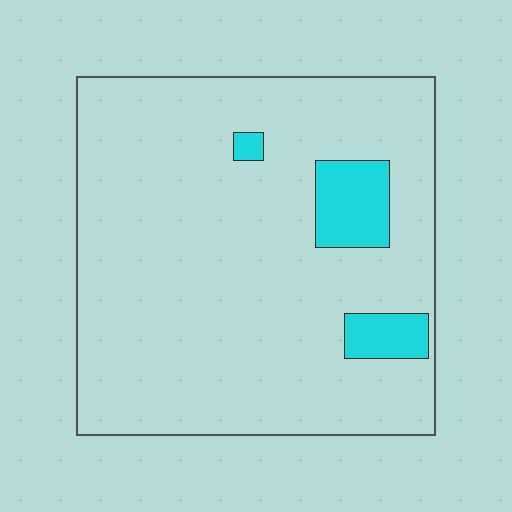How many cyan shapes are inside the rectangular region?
3.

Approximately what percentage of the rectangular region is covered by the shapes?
Approximately 10%.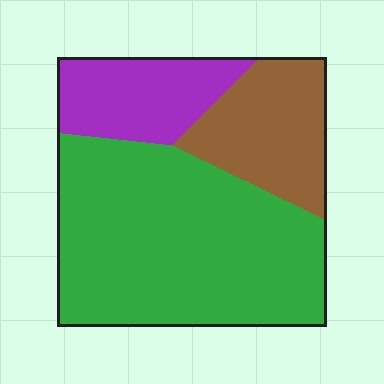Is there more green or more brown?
Green.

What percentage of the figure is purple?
Purple takes up about one sixth (1/6) of the figure.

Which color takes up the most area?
Green, at roughly 60%.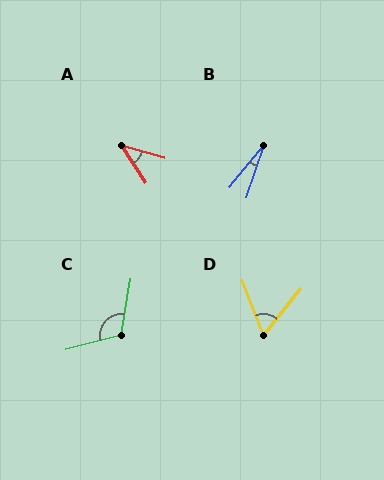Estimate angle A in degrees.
Approximately 40 degrees.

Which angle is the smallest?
B, at approximately 21 degrees.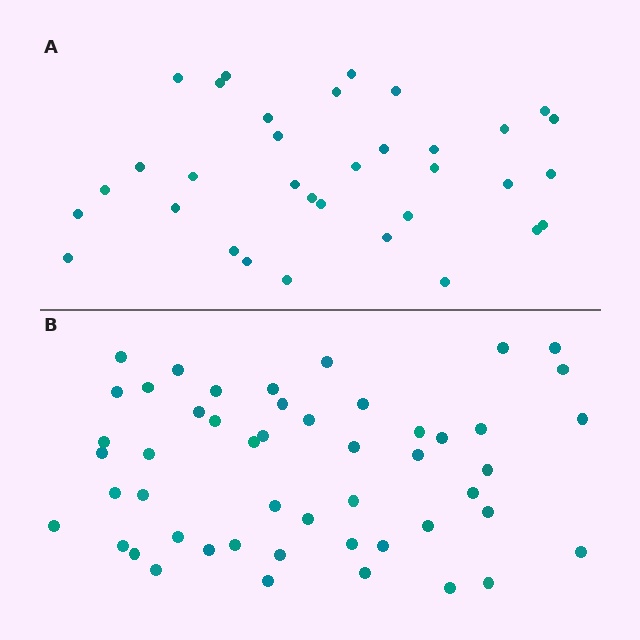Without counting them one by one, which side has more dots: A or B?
Region B (the bottom region) has more dots.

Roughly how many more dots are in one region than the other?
Region B has approximately 15 more dots than region A.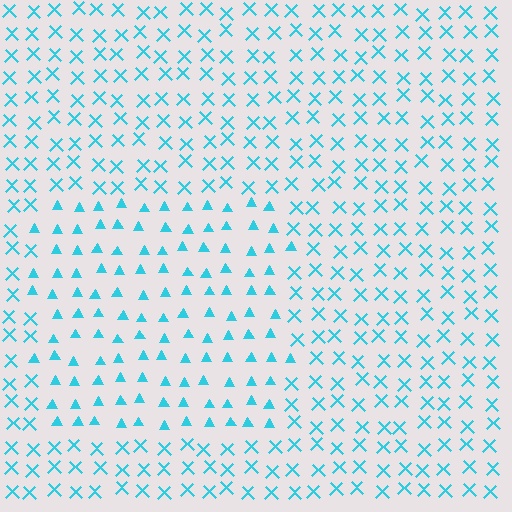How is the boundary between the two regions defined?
The boundary is defined by a change in element shape: triangles inside vs. X marks outside. All elements share the same color and spacing.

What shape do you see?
I see a rectangle.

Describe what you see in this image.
The image is filled with small cyan elements arranged in a uniform grid. A rectangle-shaped region contains triangles, while the surrounding area contains X marks. The boundary is defined purely by the change in element shape.